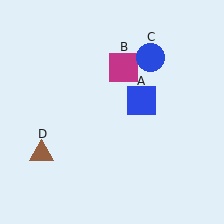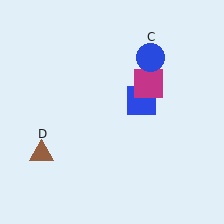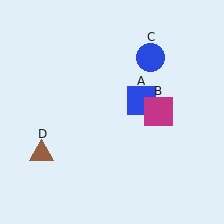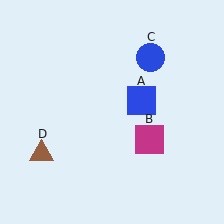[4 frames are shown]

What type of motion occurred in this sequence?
The magenta square (object B) rotated clockwise around the center of the scene.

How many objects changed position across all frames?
1 object changed position: magenta square (object B).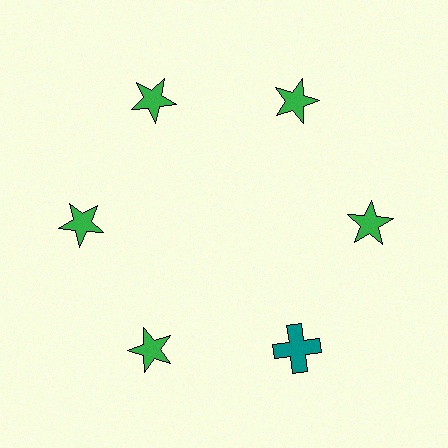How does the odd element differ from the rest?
It differs in both color (teal instead of green) and shape (cross instead of star).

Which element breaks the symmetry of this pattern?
The teal cross at roughly the 5 o'clock position breaks the symmetry. All other shapes are green stars.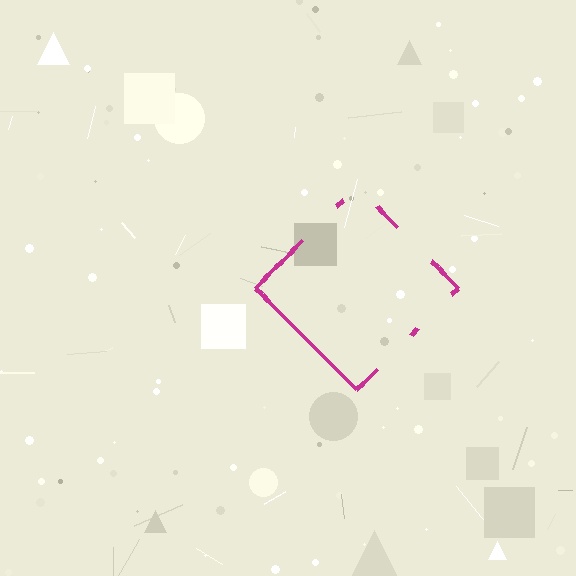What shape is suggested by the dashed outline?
The dashed outline suggests a diamond.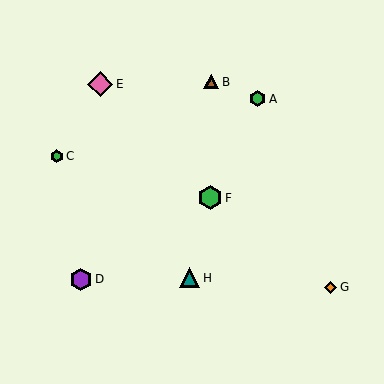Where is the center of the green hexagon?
The center of the green hexagon is at (258, 99).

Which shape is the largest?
The pink diamond (labeled E) is the largest.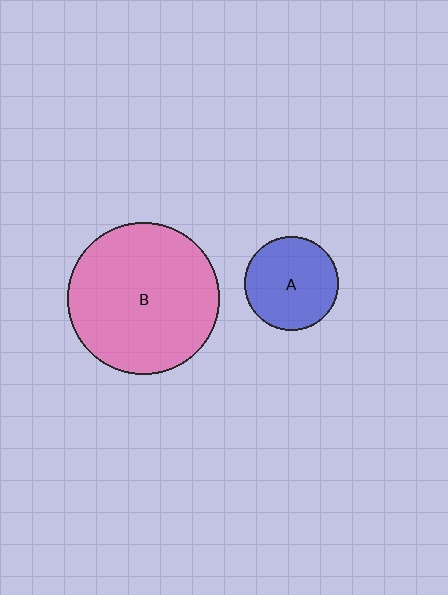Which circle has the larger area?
Circle B (pink).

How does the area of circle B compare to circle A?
Approximately 2.6 times.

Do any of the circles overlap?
No, none of the circles overlap.